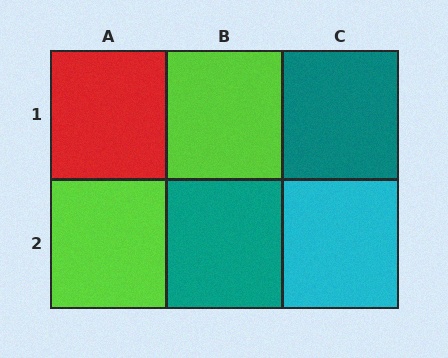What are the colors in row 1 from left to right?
Red, lime, teal.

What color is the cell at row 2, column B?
Teal.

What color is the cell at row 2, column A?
Lime.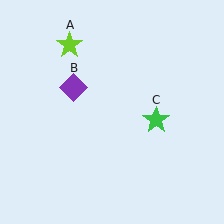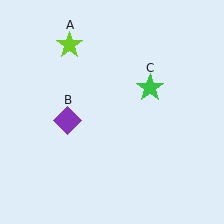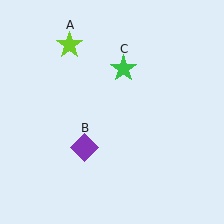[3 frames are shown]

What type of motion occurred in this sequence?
The purple diamond (object B), green star (object C) rotated counterclockwise around the center of the scene.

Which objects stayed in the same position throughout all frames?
Lime star (object A) remained stationary.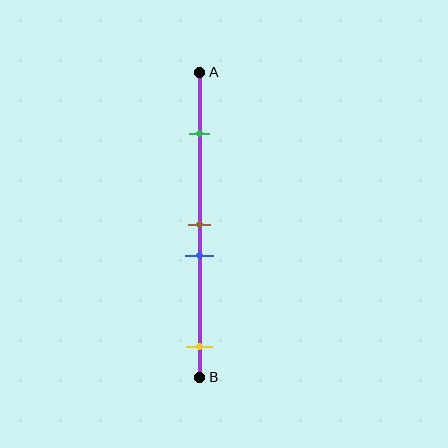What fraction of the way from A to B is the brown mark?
The brown mark is approximately 50% (0.5) of the way from A to B.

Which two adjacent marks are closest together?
The brown and blue marks are the closest adjacent pair.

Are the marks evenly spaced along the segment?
No, the marks are not evenly spaced.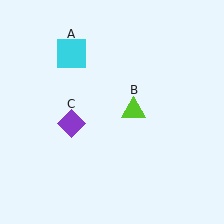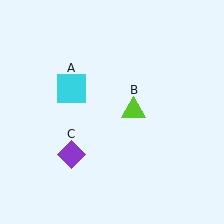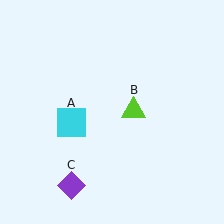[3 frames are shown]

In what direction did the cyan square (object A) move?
The cyan square (object A) moved down.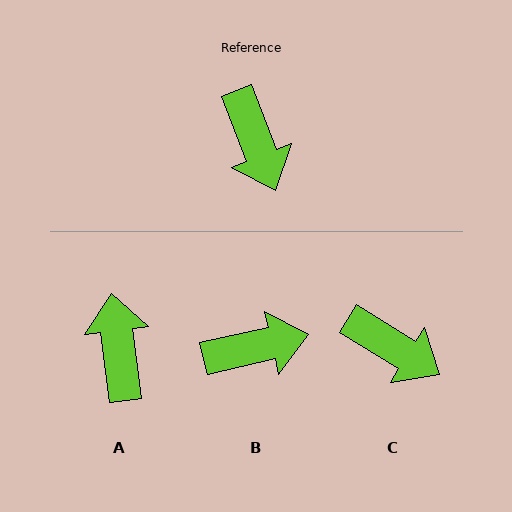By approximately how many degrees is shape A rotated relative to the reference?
Approximately 166 degrees counter-clockwise.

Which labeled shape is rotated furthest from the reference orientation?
A, about 166 degrees away.